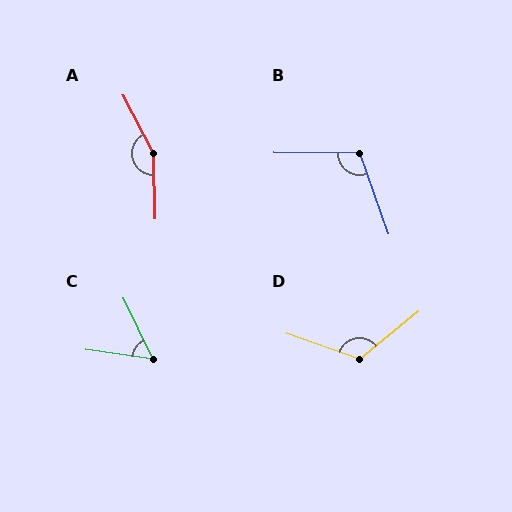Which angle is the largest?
A, at approximately 154 degrees.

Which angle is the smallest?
C, at approximately 57 degrees.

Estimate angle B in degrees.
Approximately 109 degrees.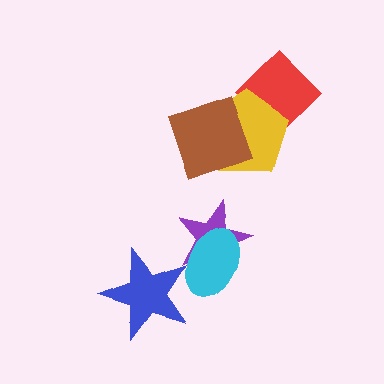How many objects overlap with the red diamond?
1 object overlaps with the red diamond.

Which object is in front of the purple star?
The cyan ellipse is in front of the purple star.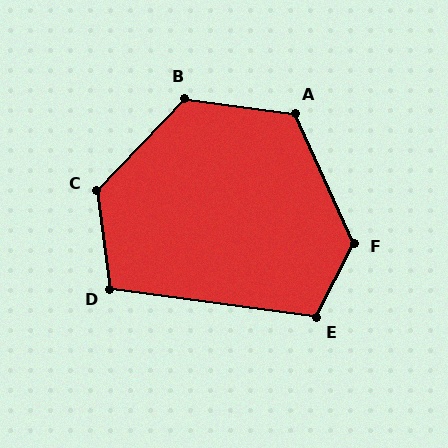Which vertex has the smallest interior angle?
D, at approximately 105 degrees.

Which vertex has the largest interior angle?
F, at approximately 129 degrees.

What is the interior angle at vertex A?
Approximately 122 degrees (obtuse).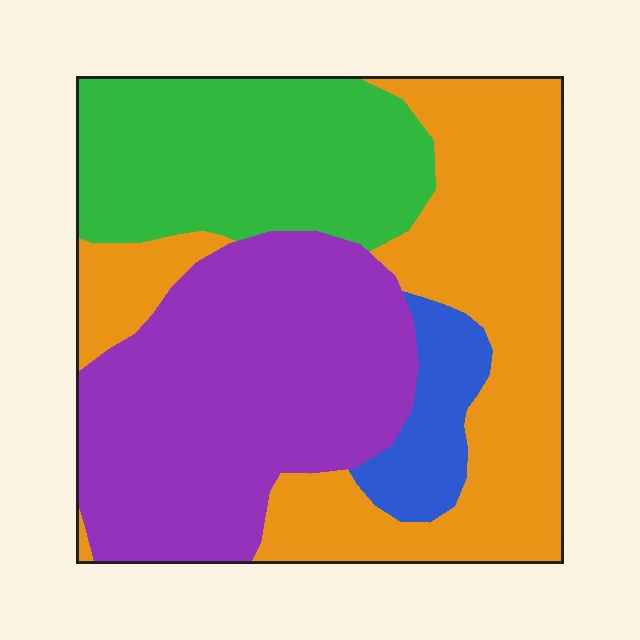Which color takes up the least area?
Blue, at roughly 5%.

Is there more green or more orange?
Orange.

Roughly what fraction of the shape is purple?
Purple covers roughly 35% of the shape.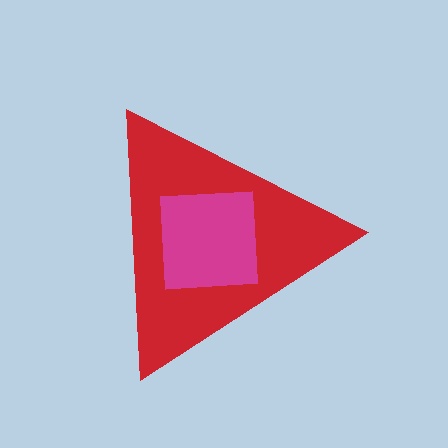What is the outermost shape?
The red triangle.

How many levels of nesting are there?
2.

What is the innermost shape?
The magenta square.